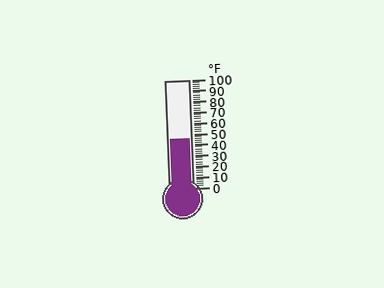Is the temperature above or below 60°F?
The temperature is below 60°F.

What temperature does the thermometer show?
The thermometer shows approximately 46°F.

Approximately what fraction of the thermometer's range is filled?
The thermometer is filled to approximately 45% of its range.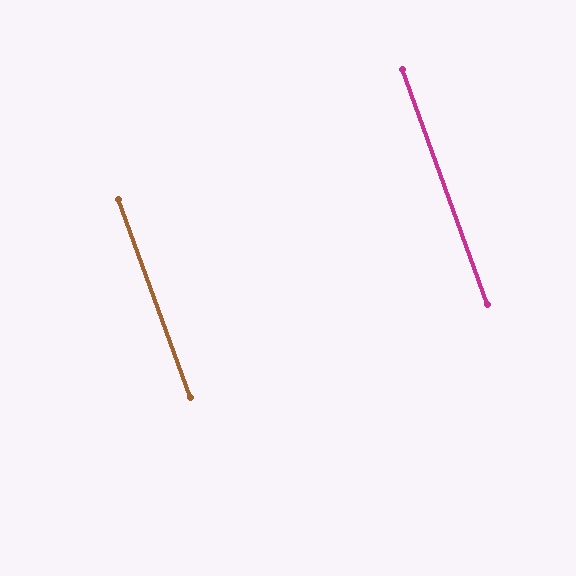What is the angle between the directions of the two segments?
Approximately 0 degrees.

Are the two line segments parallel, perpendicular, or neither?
Parallel — their directions differ by only 0.0°.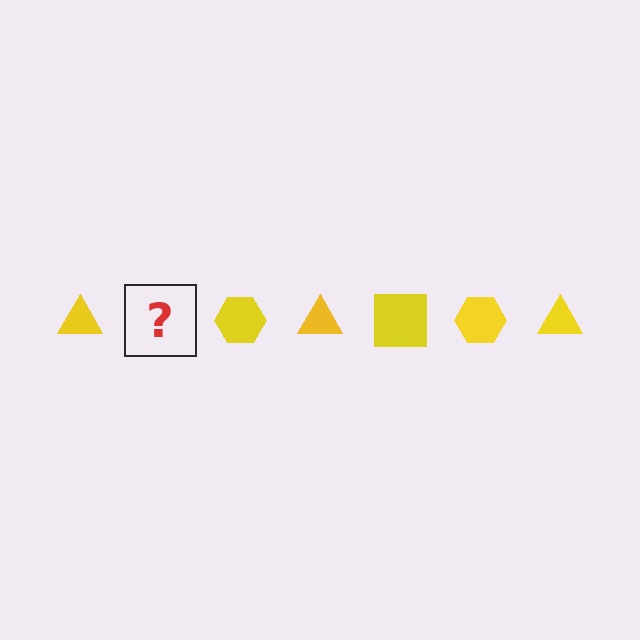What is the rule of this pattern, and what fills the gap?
The rule is that the pattern cycles through triangle, square, hexagon shapes in yellow. The gap should be filled with a yellow square.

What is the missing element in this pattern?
The missing element is a yellow square.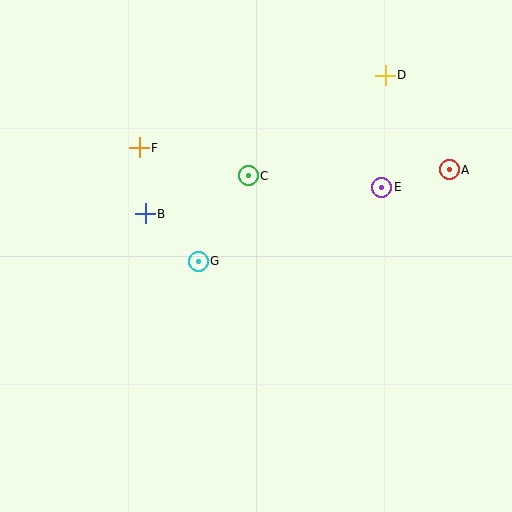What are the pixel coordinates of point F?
Point F is at (139, 148).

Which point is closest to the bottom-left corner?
Point G is closest to the bottom-left corner.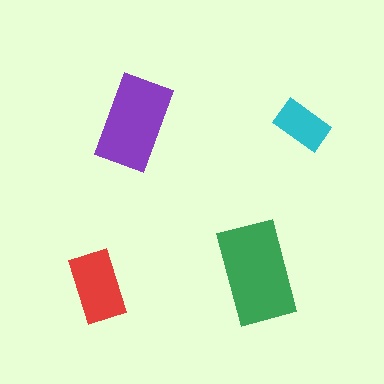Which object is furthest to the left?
The red rectangle is leftmost.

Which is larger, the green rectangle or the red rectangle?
The green one.